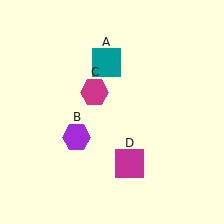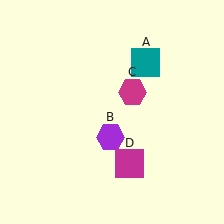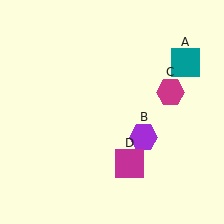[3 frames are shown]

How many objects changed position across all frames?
3 objects changed position: teal square (object A), purple hexagon (object B), magenta hexagon (object C).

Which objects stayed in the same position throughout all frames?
Magenta square (object D) remained stationary.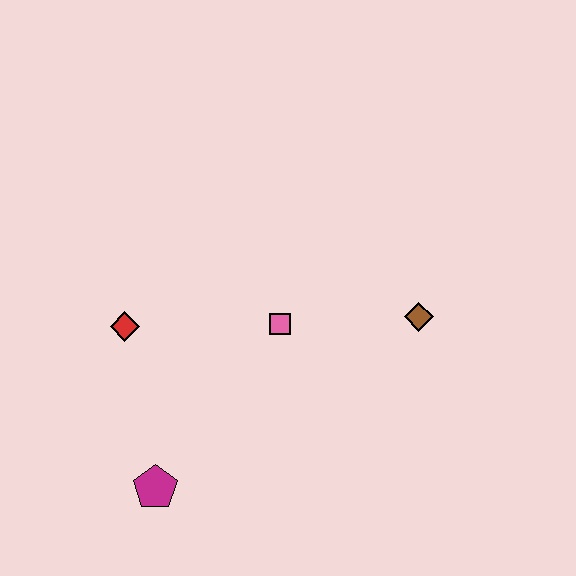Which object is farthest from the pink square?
The magenta pentagon is farthest from the pink square.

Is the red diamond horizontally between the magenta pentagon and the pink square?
No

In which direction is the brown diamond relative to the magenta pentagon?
The brown diamond is to the right of the magenta pentagon.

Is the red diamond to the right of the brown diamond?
No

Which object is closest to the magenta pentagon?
The red diamond is closest to the magenta pentagon.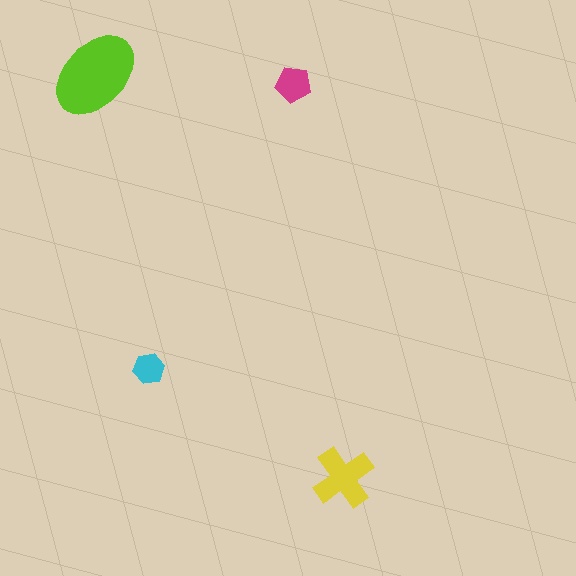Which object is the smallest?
The cyan hexagon.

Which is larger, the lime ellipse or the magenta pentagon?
The lime ellipse.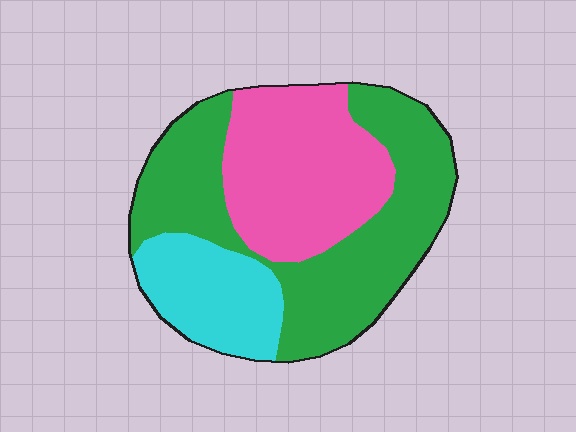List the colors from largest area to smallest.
From largest to smallest: green, pink, cyan.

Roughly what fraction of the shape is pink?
Pink takes up between a sixth and a third of the shape.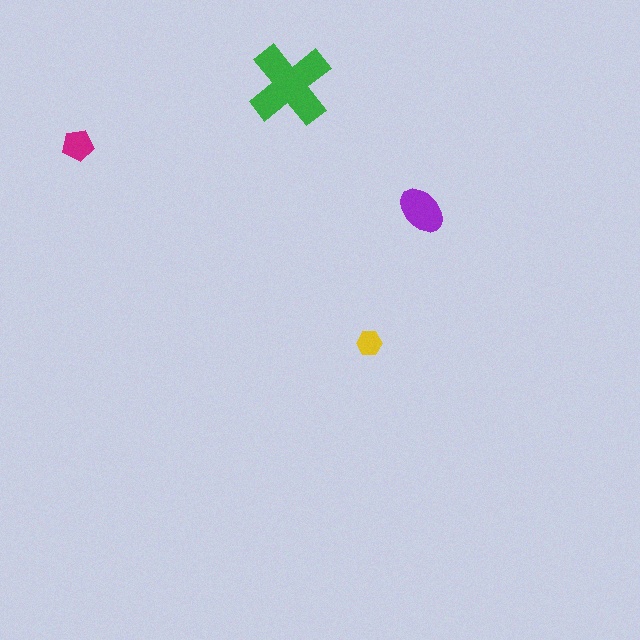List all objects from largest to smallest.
The green cross, the purple ellipse, the magenta pentagon, the yellow hexagon.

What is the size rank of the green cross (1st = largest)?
1st.